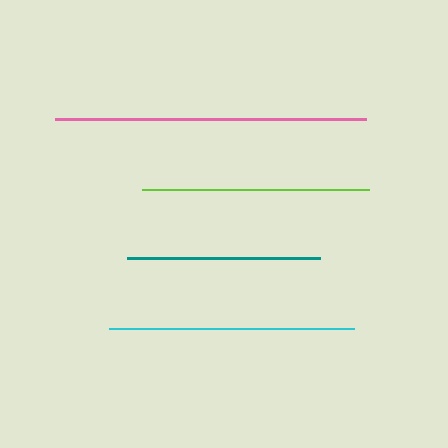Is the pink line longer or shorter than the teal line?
The pink line is longer than the teal line.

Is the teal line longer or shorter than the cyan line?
The cyan line is longer than the teal line.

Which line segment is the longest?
The pink line is the longest at approximately 311 pixels.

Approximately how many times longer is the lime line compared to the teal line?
The lime line is approximately 1.2 times the length of the teal line.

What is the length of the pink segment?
The pink segment is approximately 311 pixels long.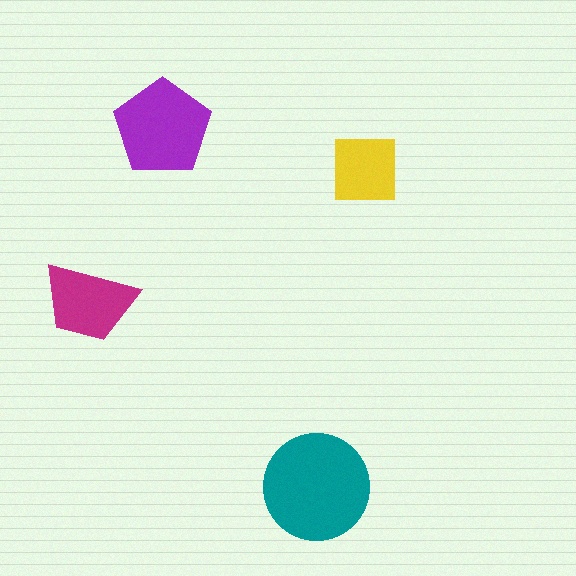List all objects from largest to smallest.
The teal circle, the purple pentagon, the magenta trapezoid, the yellow square.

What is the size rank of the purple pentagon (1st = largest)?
2nd.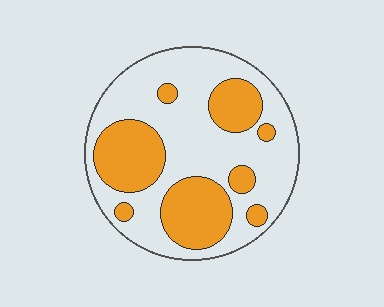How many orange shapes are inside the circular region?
8.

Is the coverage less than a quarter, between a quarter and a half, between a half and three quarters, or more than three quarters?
Between a quarter and a half.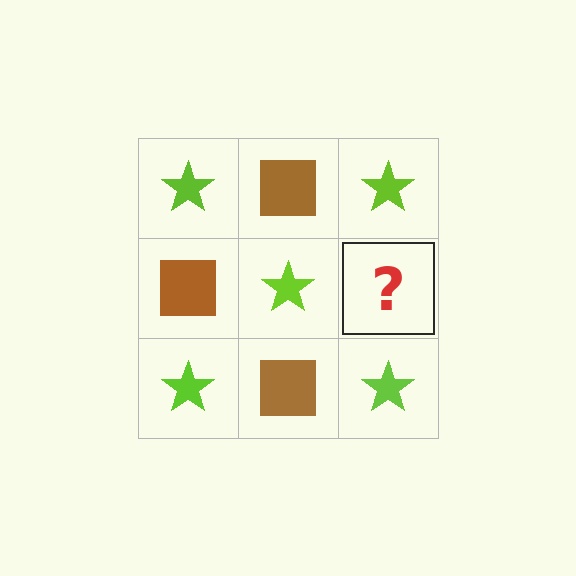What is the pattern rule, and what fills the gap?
The rule is that it alternates lime star and brown square in a checkerboard pattern. The gap should be filled with a brown square.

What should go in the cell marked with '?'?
The missing cell should contain a brown square.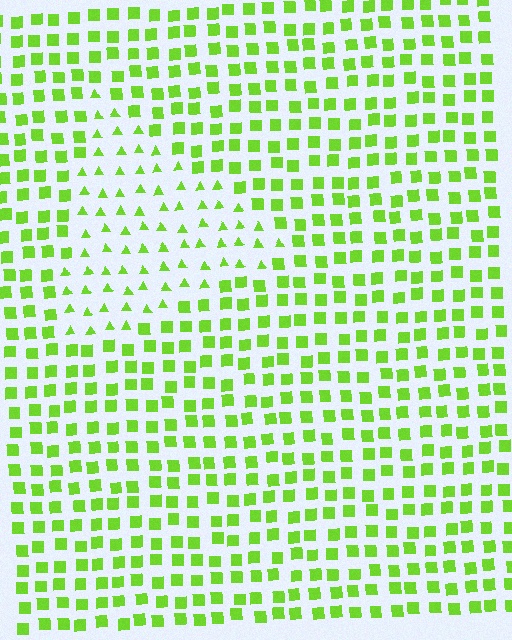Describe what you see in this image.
The image is filled with small lime elements arranged in a uniform grid. A triangle-shaped region contains triangles, while the surrounding area contains squares. The boundary is defined purely by the change in element shape.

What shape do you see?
I see a triangle.